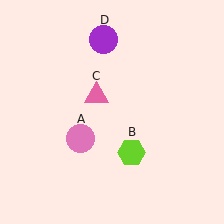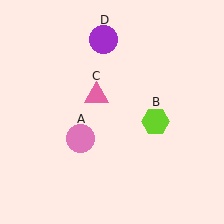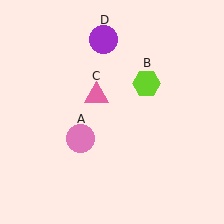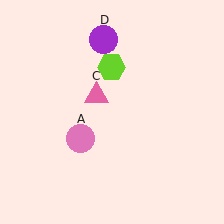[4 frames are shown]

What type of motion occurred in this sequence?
The lime hexagon (object B) rotated counterclockwise around the center of the scene.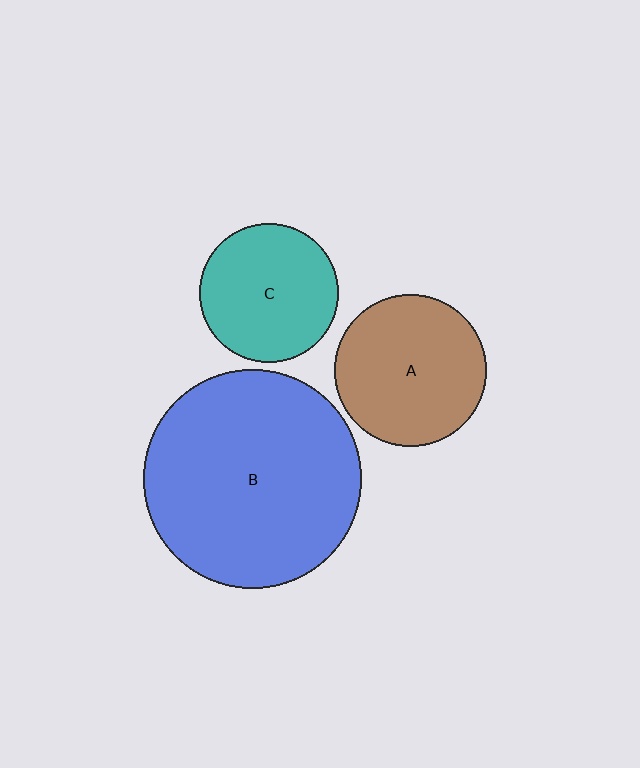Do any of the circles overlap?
No, none of the circles overlap.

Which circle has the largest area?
Circle B (blue).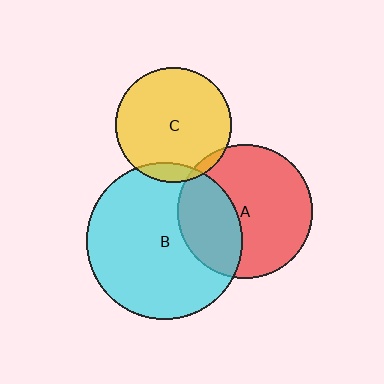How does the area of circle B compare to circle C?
Approximately 1.9 times.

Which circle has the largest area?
Circle B (cyan).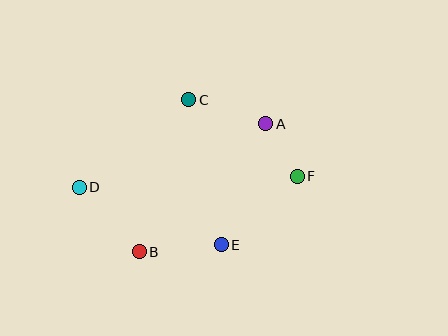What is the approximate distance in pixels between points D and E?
The distance between D and E is approximately 153 pixels.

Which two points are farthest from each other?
Points D and F are farthest from each other.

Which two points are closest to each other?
Points A and F are closest to each other.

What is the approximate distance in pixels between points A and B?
The distance between A and B is approximately 180 pixels.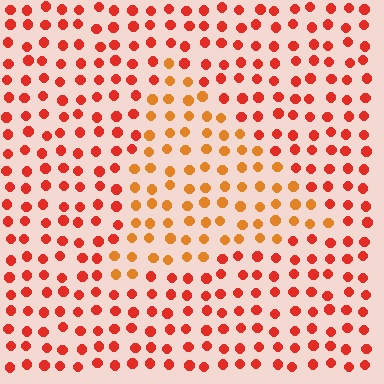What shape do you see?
I see a triangle.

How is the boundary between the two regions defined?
The boundary is defined purely by a slight shift in hue (about 28 degrees). Spacing, size, and orientation are identical on both sides.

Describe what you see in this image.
The image is filled with small red elements in a uniform arrangement. A triangle-shaped region is visible where the elements are tinted to a slightly different hue, forming a subtle color boundary.